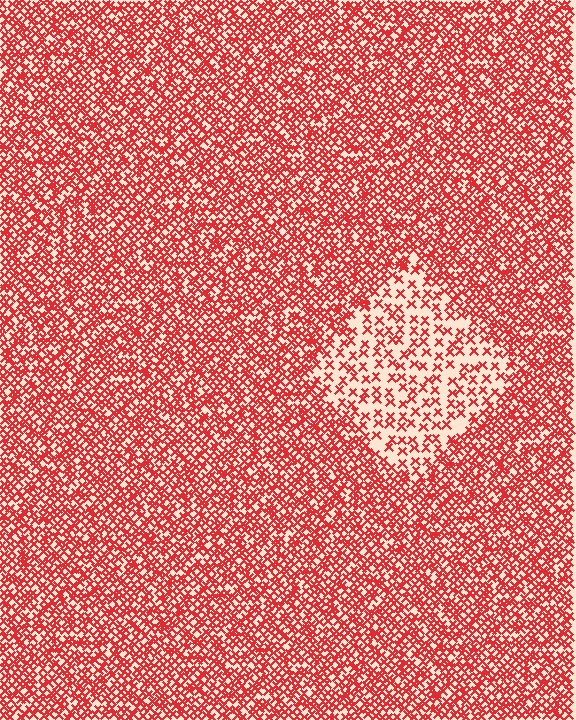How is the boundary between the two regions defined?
The boundary is defined by a change in element density (approximately 2.4x ratio). All elements are the same color, size, and shape.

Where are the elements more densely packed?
The elements are more densely packed outside the diamond boundary.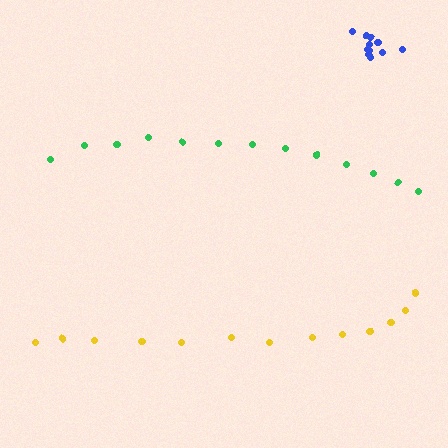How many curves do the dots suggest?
There are 3 distinct paths.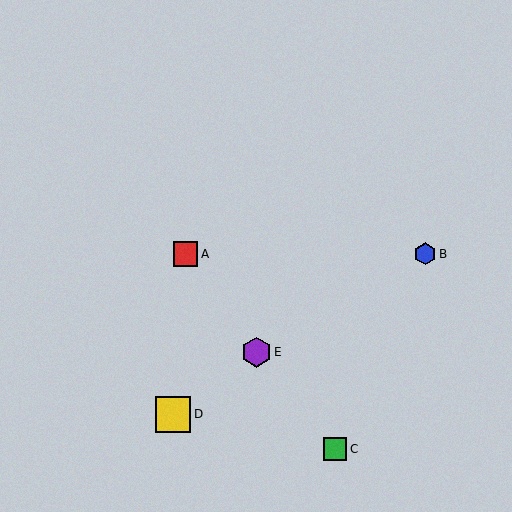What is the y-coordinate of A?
Object A is at y≈254.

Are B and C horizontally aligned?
No, B is at y≈254 and C is at y≈449.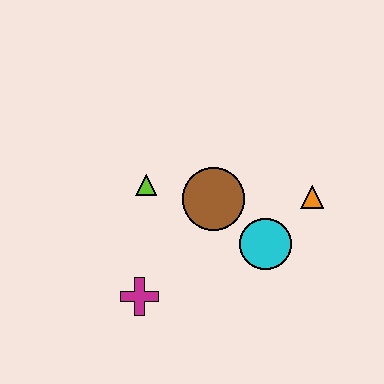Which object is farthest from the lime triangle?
The orange triangle is farthest from the lime triangle.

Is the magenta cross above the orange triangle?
No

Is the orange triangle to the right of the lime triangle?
Yes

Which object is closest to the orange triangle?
The cyan circle is closest to the orange triangle.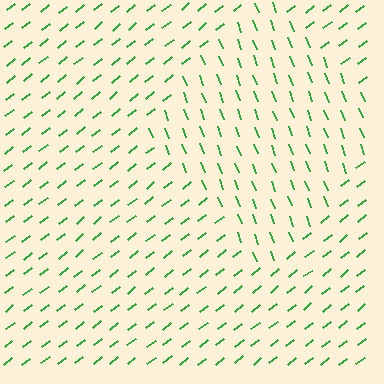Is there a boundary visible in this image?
Yes, there is a texture boundary formed by a change in line orientation.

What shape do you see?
I see a diamond.